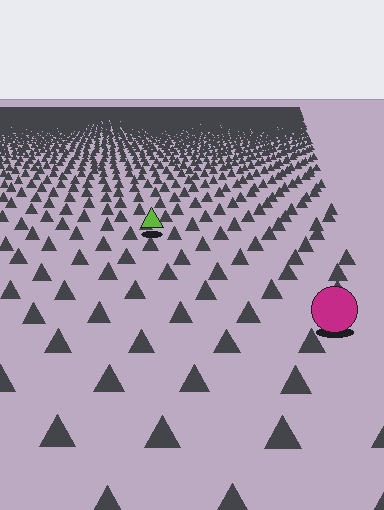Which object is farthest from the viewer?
The lime triangle is farthest from the viewer. It appears smaller and the ground texture around it is denser.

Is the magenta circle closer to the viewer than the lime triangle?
Yes. The magenta circle is closer — you can tell from the texture gradient: the ground texture is coarser near it.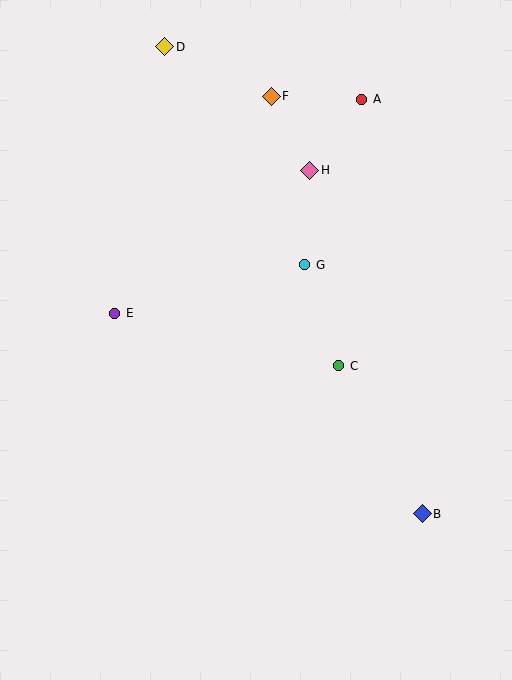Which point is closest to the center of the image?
Point C at (339, 366) is closest to the center.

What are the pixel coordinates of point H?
Point H is at (310, 170).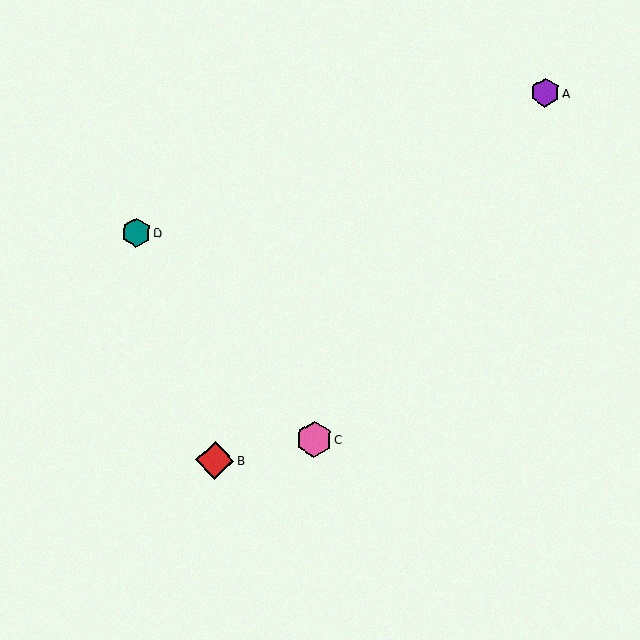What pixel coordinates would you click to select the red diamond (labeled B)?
Click at (215, 460) to select the red diamond B.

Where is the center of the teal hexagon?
The center of the teal hexagon is at (136, 232).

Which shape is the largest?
The red diamond (labeled B) is the largest.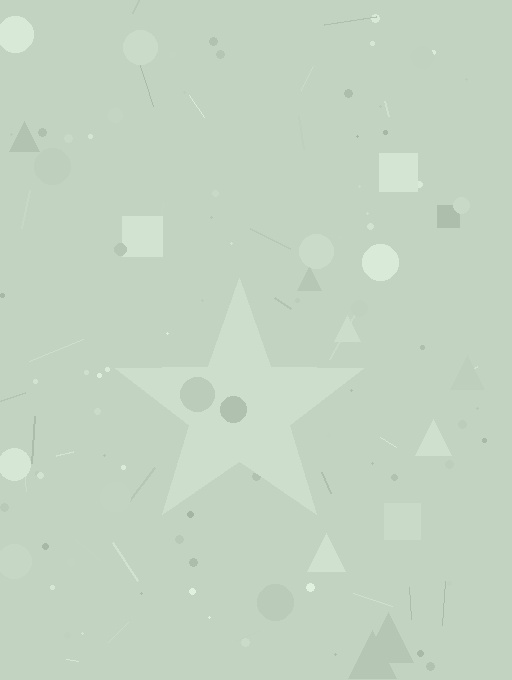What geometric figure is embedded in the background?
A star is embedded in the background.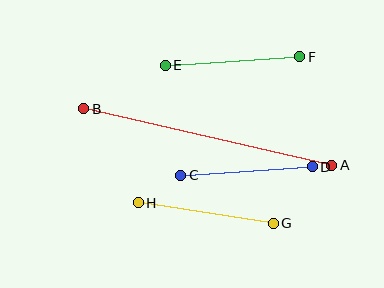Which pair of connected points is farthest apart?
Points A and B are farthest apart.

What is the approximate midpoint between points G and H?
The midpoint is at approximately (206, 213) pixels.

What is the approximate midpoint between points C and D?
The midpoint is at approximately (246, 171) pixels.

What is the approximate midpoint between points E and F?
The midpoint is at approximately (233, 61) pixels.